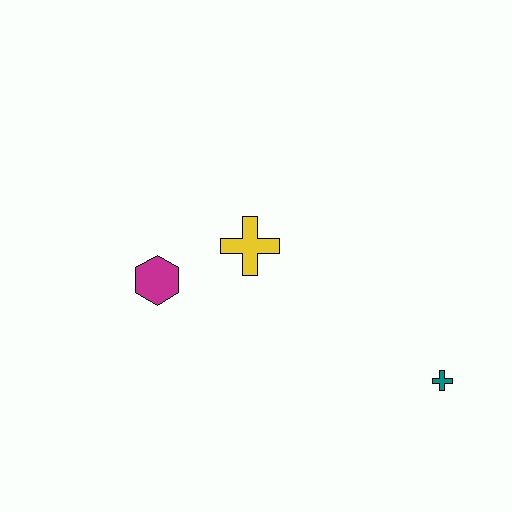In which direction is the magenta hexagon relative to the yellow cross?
The magenta hexagon is to the left of the yellow cross.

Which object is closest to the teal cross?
The yellow cross is closest to the teal cross.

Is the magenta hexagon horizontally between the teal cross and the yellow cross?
No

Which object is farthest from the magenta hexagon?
The teal cross is farthest from the magenta hexagon.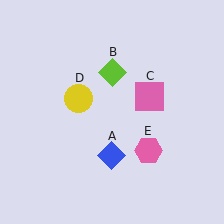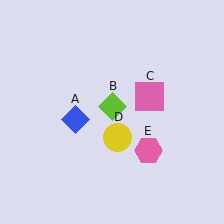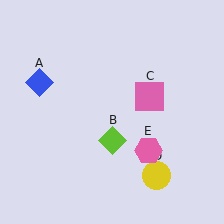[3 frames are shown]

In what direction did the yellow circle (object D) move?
The yellow circle (object D) moved down and to the right.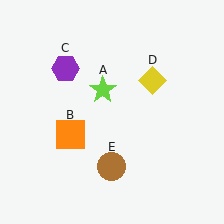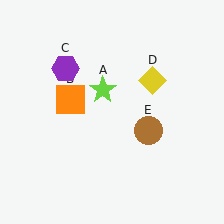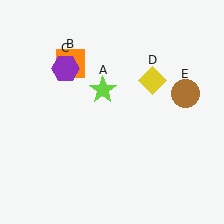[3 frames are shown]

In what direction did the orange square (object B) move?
The orange square (object B) moved up.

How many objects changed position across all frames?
2 objects changed position: orange square (object B), brown circle (object E).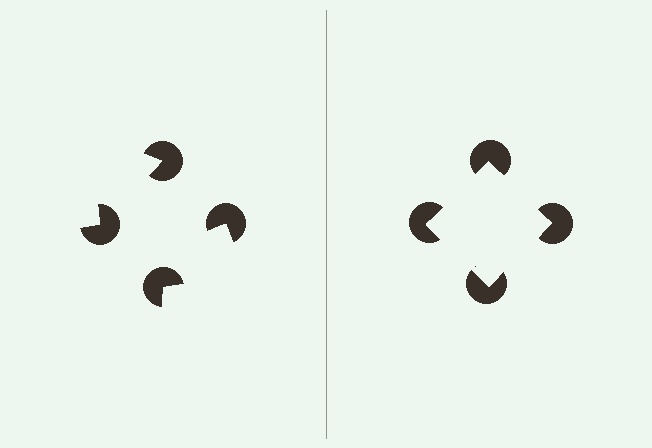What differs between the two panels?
The pac-man discs are positioned identically on both sides; only the wedge orientations differ. On the right they align to a square; on the left they are misaligned.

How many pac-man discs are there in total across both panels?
8 — 4 on each side.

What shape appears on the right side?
An illusory square.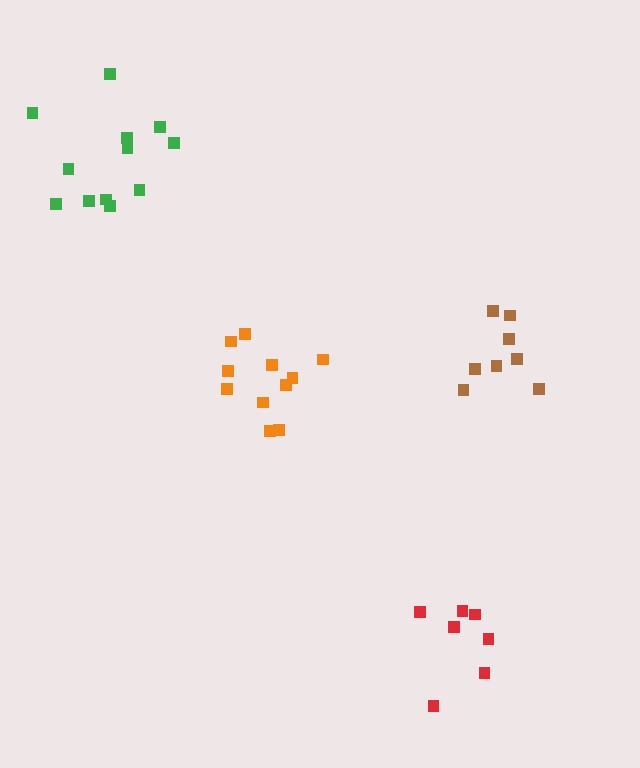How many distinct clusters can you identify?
There are 4 distinct clusters.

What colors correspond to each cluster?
The clusters are colored: brown, red, orange, green.